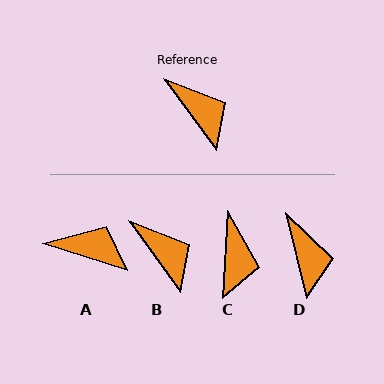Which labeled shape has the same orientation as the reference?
B.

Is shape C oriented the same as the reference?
No, it is off by about 39 degrees.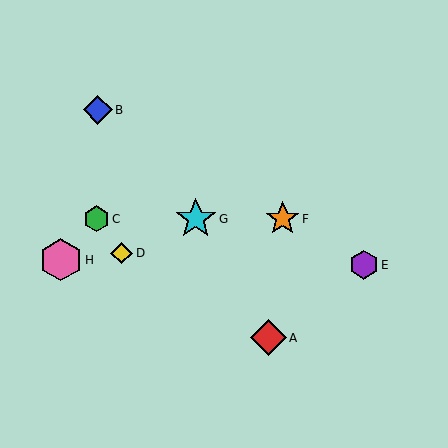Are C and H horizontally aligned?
No, C is at y≈219 and H is at y≈260.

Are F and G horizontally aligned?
Yes, both are at y≈219.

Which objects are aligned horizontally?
Objects C, F, G are aligned horizontally.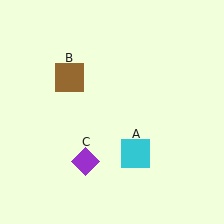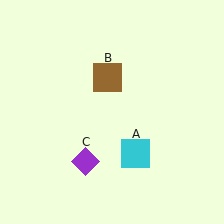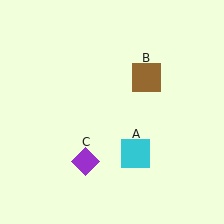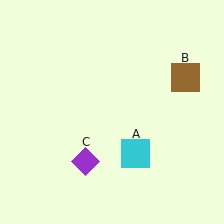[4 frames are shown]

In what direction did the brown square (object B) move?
The brown square (object B) moved right.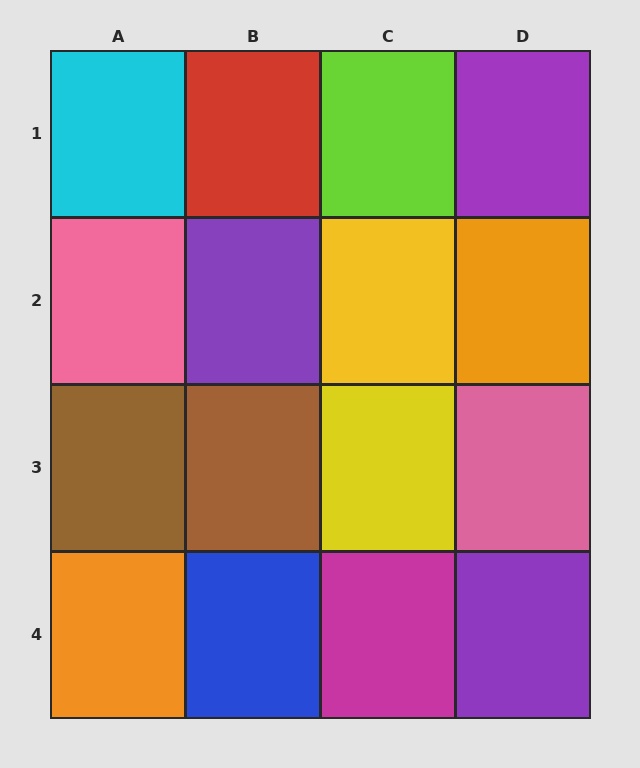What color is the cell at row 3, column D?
Pink.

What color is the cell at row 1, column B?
Red.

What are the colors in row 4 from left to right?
Orange, blue, magenta, purple.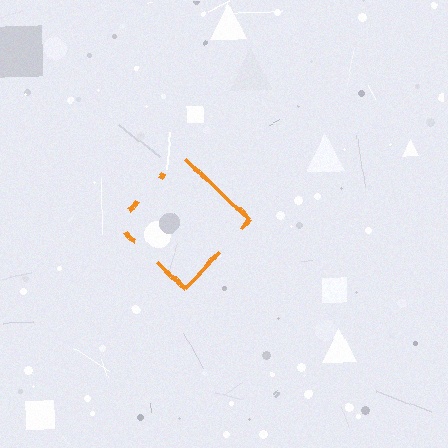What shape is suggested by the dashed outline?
The dashed outline suggests a diamond.